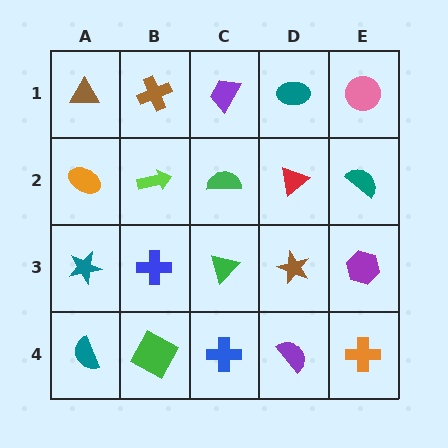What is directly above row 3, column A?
An orange ellipse.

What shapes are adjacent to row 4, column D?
A brown star (row 3, column D), a blue cross (row 4, column C), an orange cross (row 4, column E).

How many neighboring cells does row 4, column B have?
3.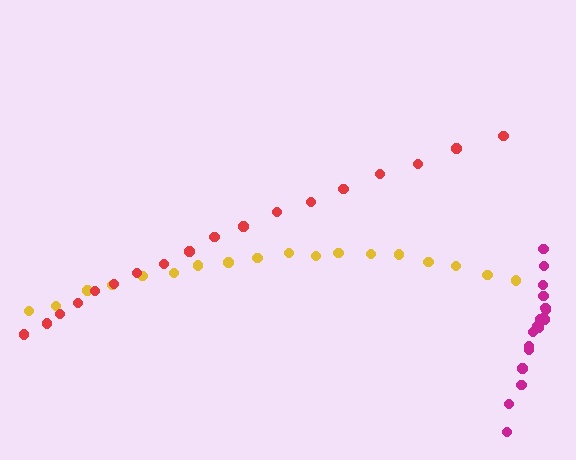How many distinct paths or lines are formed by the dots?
There are 3 distinct paths.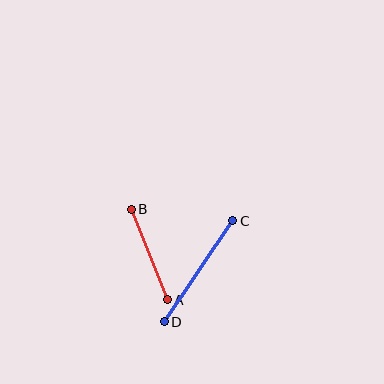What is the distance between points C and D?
The distance is approximately 122 pixels.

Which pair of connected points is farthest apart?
Points C and D are farthest apart.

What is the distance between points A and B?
The distance is approximately 97 pixels.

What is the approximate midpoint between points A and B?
The midpoint is at approximately (149, 254) pixels.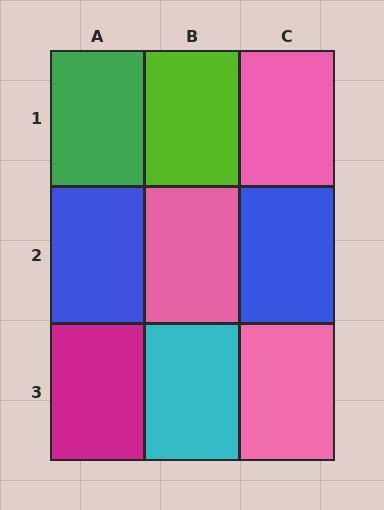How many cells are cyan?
1 cell is cyan.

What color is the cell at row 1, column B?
Lime.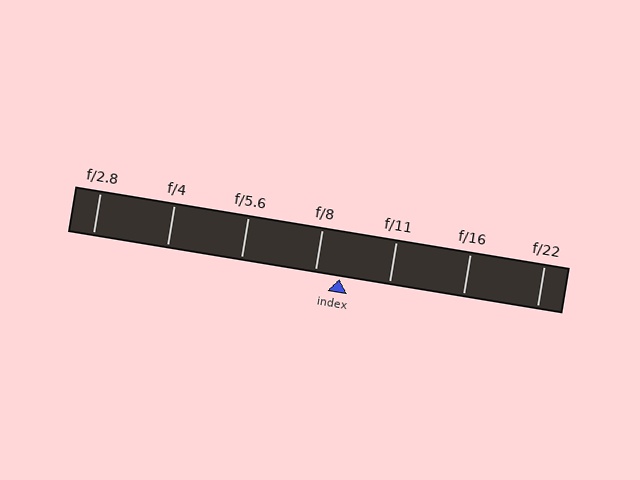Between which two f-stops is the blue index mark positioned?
The index mark is between f/8 and f/11.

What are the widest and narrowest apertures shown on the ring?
The widest aperture shown is f/2.8 and the narrowest is f/22.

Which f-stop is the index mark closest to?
The index mark is closest to f/8.